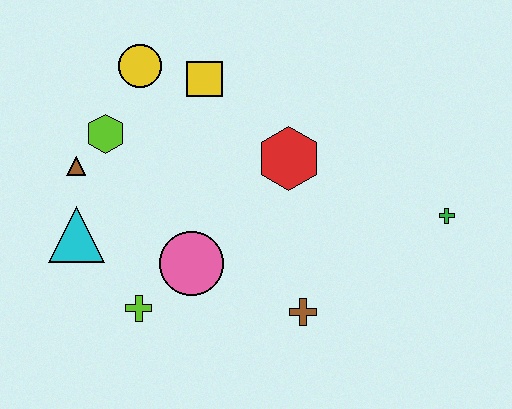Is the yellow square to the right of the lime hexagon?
Yes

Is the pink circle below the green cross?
Yes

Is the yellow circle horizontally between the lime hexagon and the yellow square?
Yes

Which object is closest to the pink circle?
The lime cross is closest to the pink circle.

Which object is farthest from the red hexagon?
The cyan triangle is farthest from the red hexagon.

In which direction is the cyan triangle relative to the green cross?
The cyan triangle is to the left of the green cross.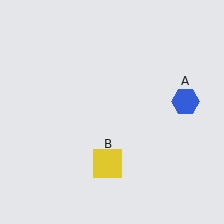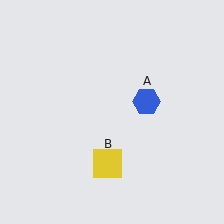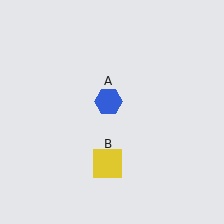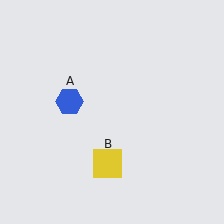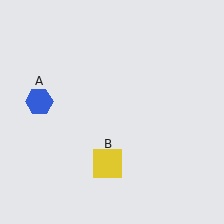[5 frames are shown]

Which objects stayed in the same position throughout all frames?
Yellow square (object B) remained stationary.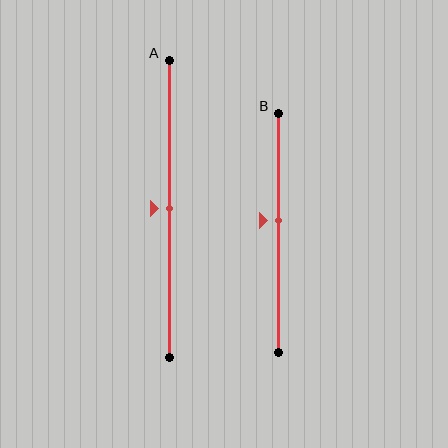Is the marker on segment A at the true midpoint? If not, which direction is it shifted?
Yes, the marker on segment A is at the true midpoint.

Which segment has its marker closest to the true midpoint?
Segment A has its marker closest to the true midpoint.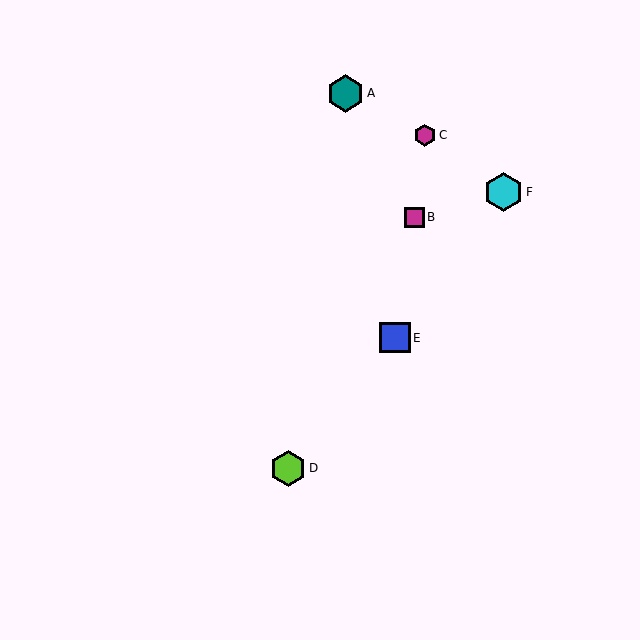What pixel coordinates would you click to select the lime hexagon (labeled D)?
Click at (288, 468) to select the lime hexagon D.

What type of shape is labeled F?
Shape F is a cyan hexagon.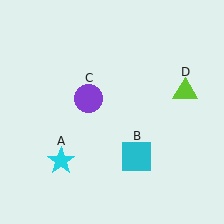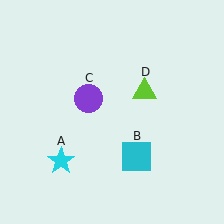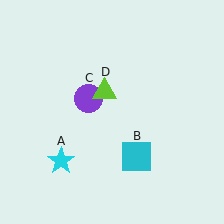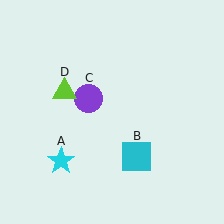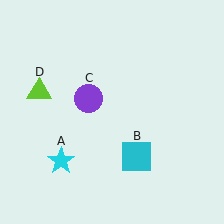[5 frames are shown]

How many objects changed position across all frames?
1 object changed position: lime triangle (object D).